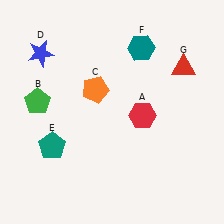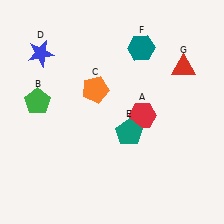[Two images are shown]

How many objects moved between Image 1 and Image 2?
1 object moved between the two images.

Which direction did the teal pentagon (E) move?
The teal pentagon (E) moved right.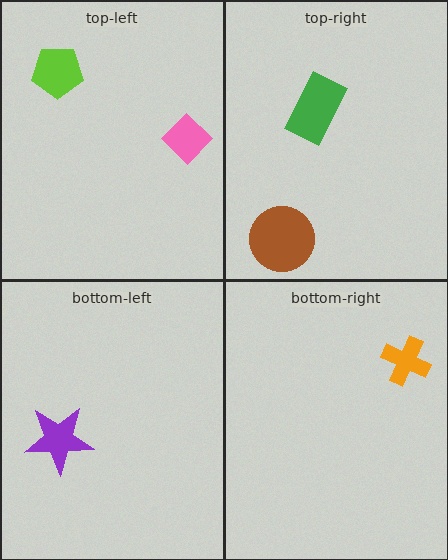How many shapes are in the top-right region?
2.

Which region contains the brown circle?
The top-right region.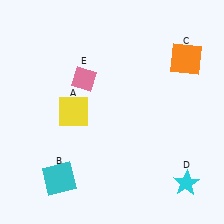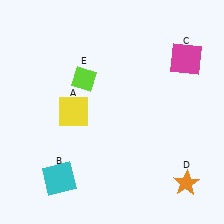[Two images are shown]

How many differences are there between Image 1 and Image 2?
There are 3 differences between the two images.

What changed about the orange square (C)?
In Image 1, C is orange. In Image 2, it changed to magenta.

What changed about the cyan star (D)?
In Image 1, D is cyan. In Image 2, it changed to orange.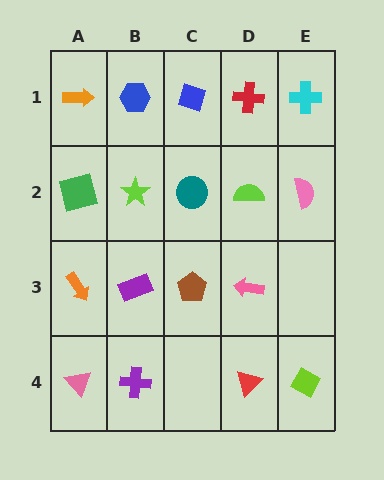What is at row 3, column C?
A brown pentagon.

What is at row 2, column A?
A green square.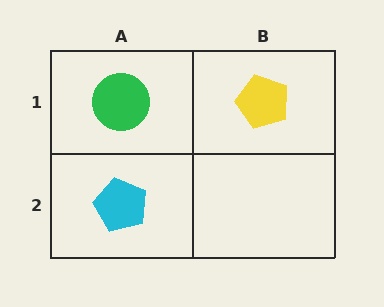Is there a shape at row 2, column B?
No, that cell is empty.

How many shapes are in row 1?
2 shapes.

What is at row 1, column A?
A green circle.